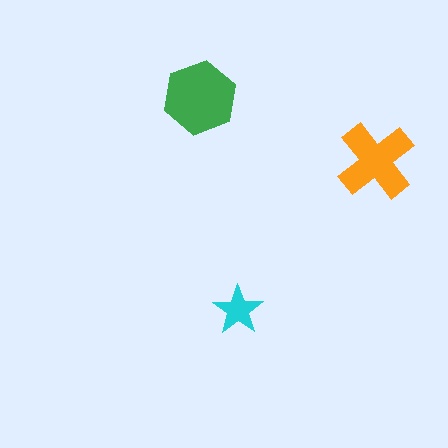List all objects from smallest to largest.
The cyan star, the orange cross, the green hexagon.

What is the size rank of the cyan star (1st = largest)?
3rd.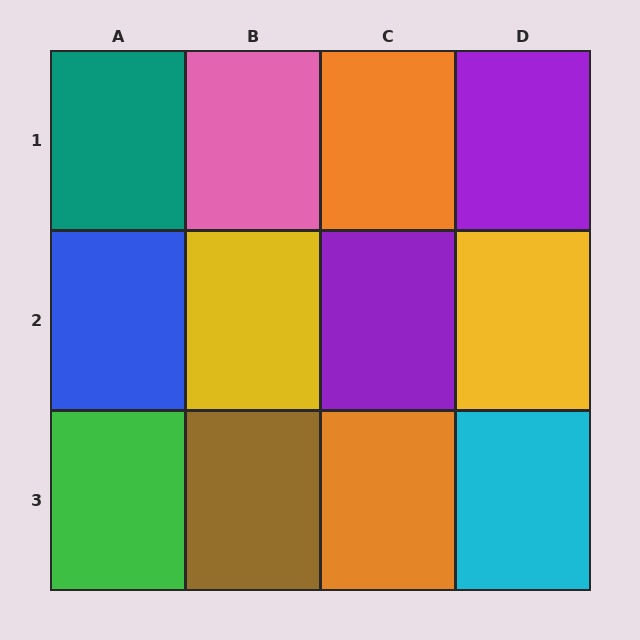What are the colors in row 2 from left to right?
Blue, yellow, purple, yellow.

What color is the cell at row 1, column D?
Purple.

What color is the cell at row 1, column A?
Teal.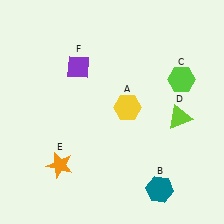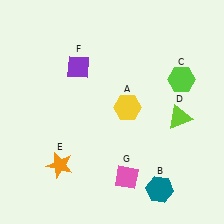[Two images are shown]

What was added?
A pink diamond (G) was added in Image 2.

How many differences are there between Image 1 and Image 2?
There is 1 difference between the two images.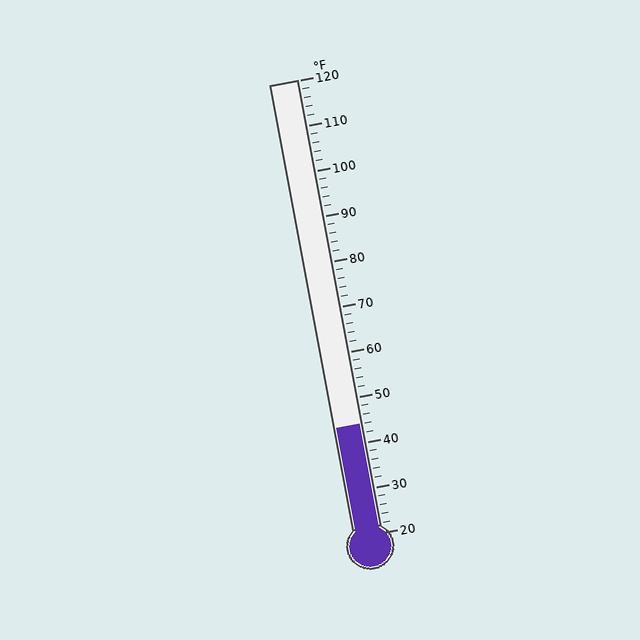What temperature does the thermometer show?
The thermometer shows approximately 44°F.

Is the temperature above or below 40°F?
The temperature is above 40°F.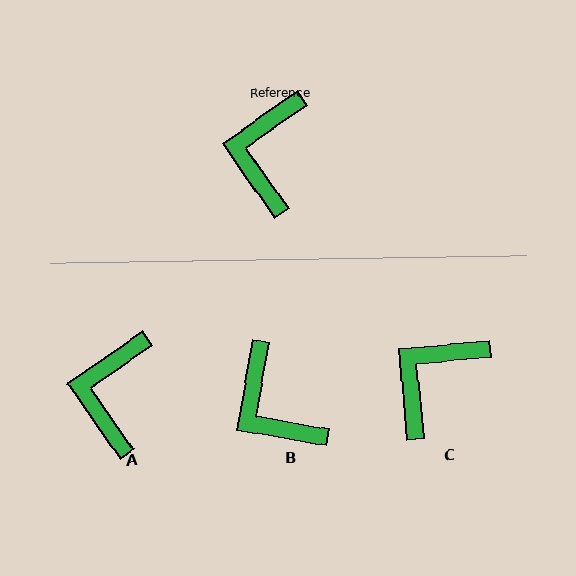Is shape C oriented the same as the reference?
No, it is off by about 29 degrees.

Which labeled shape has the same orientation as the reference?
A.